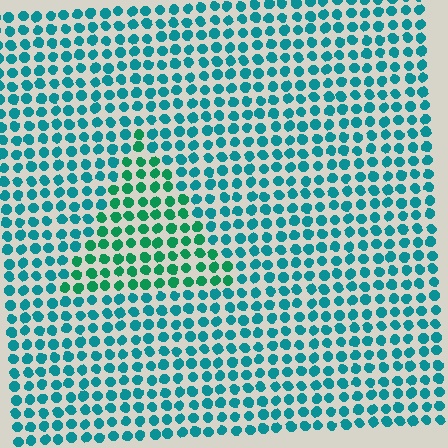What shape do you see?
I see a triangle.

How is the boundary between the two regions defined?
The boundary is defined purely by a slight shift in hue (about 32 degrees). Spacing, size, and orientation are identical on both sides.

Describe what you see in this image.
The image is filled with small teal elements in a uniform arrangement. A triangle-shaped region is visible where the elements are tinted to a slightly different hue, forming a subtle color boundary.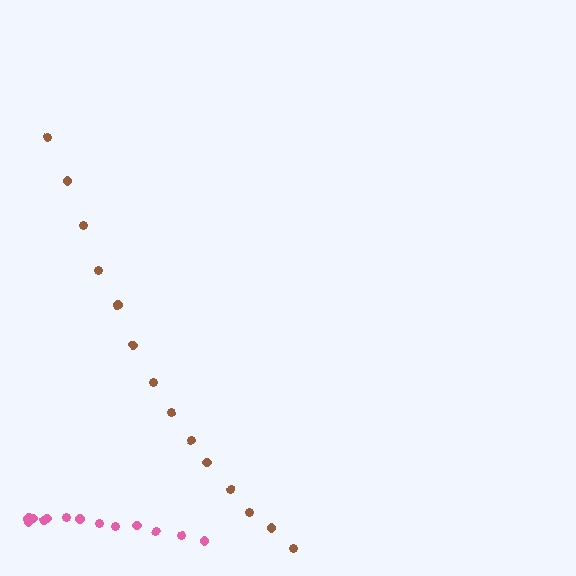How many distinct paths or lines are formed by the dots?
There are 2 distinct paths.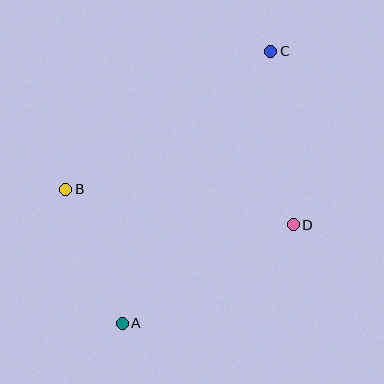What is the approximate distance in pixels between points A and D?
The distance between A and D is approximately 197 pixels.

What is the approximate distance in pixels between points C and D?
The distance between C and D is approximately 175 pixels.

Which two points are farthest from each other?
Points A and C are farthest from each other.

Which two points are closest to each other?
Points A and B are closest to each other.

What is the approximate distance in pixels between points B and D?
The distance between B and D is approximately 230 pixels.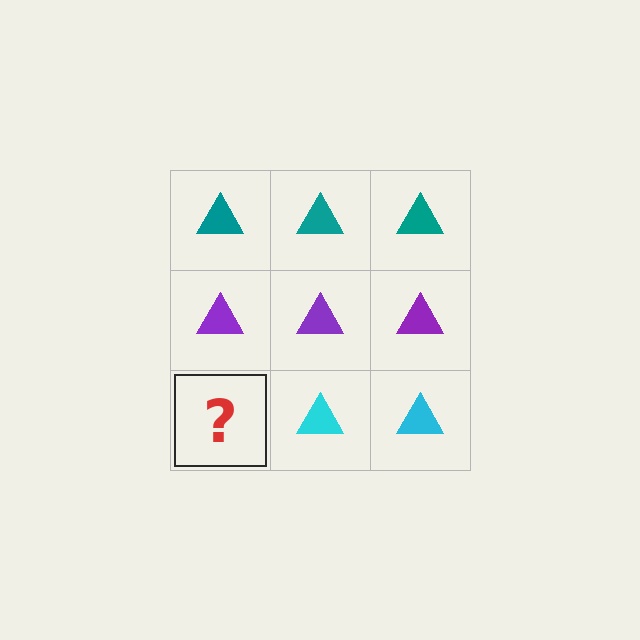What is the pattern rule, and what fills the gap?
The rule is that each row has a consistent color. The gap should be filled with a cyan triangle.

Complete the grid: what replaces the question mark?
The question mark should be replaced with a cyan triangle.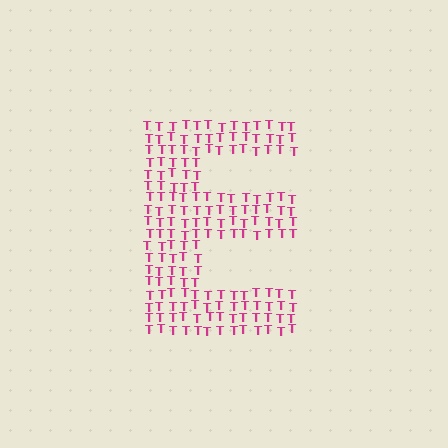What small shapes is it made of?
It is made of small letter T's.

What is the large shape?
The large shape is the letter E.